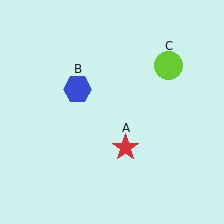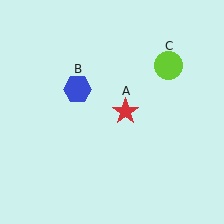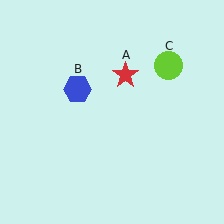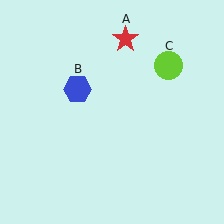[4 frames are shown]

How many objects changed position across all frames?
1 object changed position: red star (object A).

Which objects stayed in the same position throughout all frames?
Blue hexagon (object B) and lime circle (object C) remained stationary.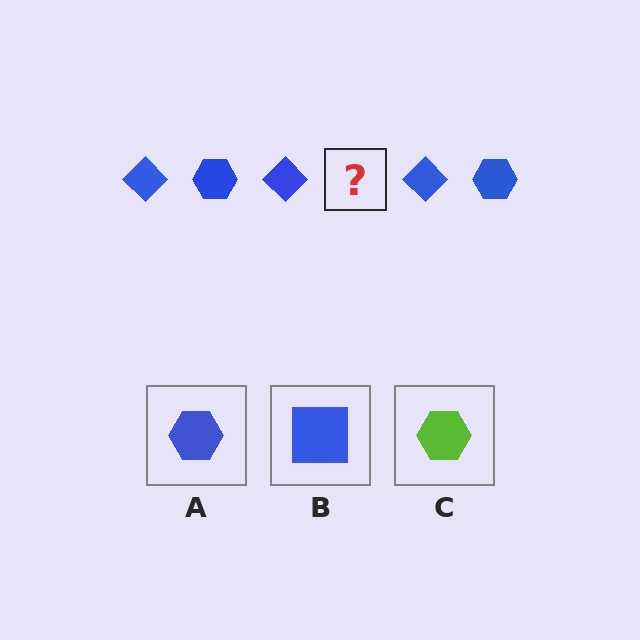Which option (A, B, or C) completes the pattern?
A.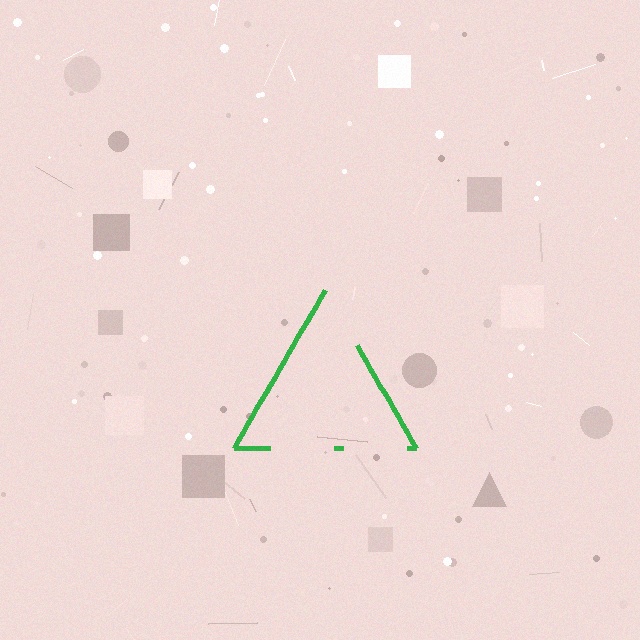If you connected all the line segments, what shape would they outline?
They would outline a triangle.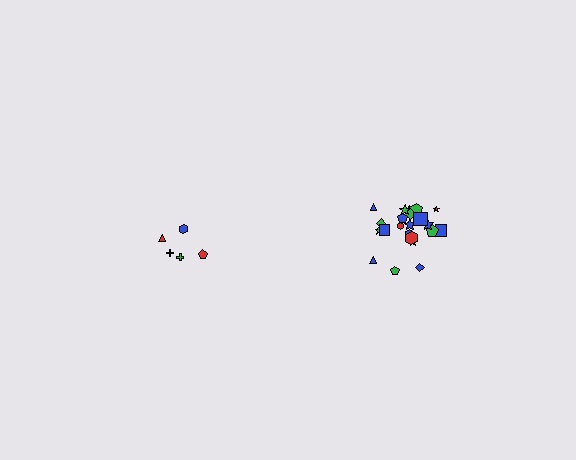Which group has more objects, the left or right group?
The right group.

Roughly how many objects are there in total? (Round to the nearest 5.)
Roughly 25 objects in total.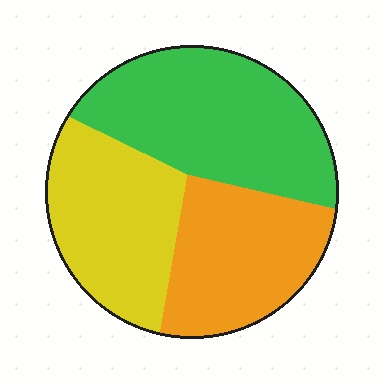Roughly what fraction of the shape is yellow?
Yellow covers about 30% of the shape.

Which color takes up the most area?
Green, at roughly 40%.